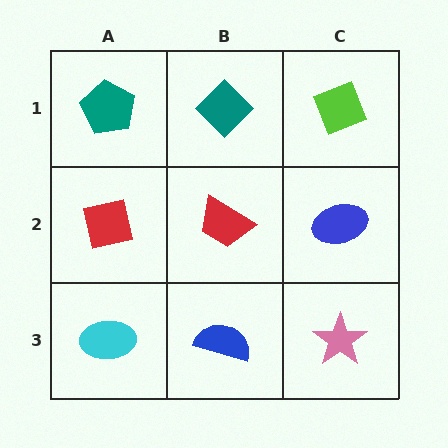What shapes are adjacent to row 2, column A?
A teal pentagon (row 1, column A), a cyan ellipse (row 3, column A), a red trapezoid (row 2, column B).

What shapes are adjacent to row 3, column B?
A red trapezoid (row 2, column B), a cyan ellipse (row 3, column A), a pink star (row 3, column C).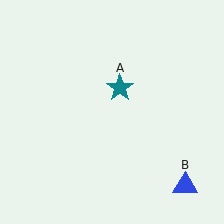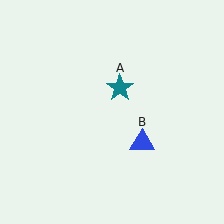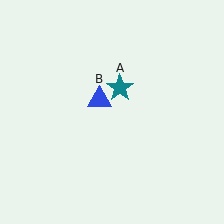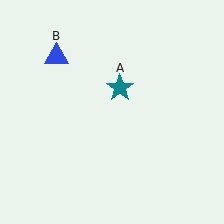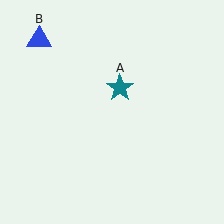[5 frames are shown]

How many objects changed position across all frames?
1 object changed position: blue triangle (object B).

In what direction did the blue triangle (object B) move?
The blue triangle (object B) moved up and to the left.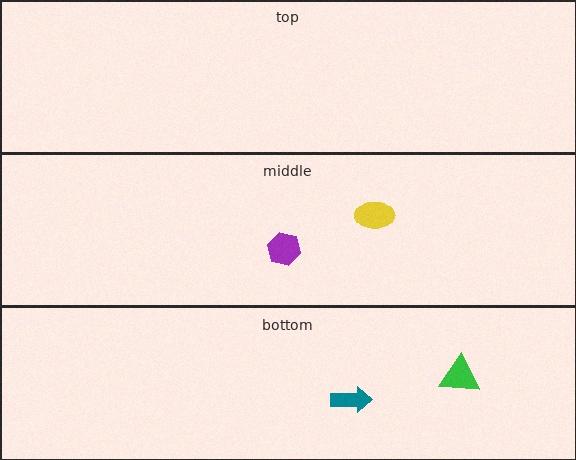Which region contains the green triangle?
The bottom region.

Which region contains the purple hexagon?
The middle region.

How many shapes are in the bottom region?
2.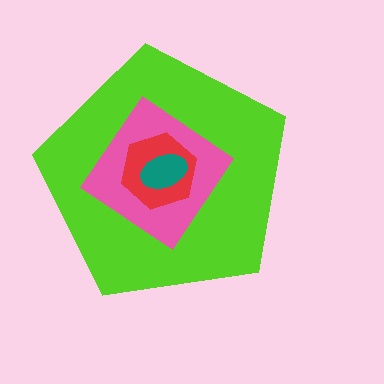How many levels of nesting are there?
4.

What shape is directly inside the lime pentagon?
The pink diamond.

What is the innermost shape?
The teal ellipse.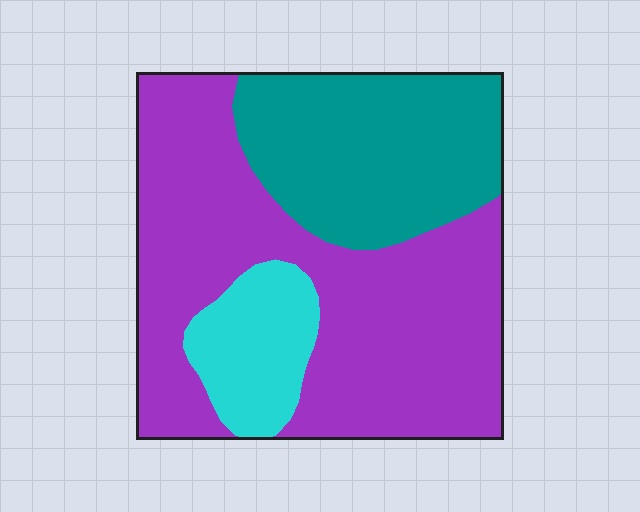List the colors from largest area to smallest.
From largest to smallest: purple, teal, cyan.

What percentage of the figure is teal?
Teal covers roughly 30% of the figure.